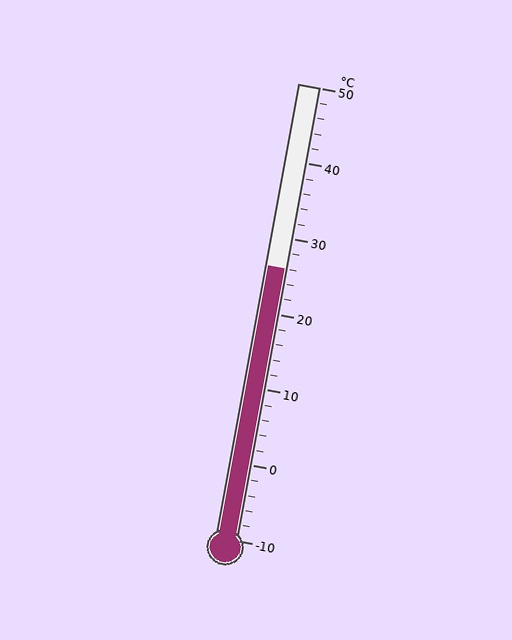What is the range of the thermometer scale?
The thermometer scale ranges from -10°C to 50°C.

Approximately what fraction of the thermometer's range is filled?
The thermometer is filled to approximately 60% of its range.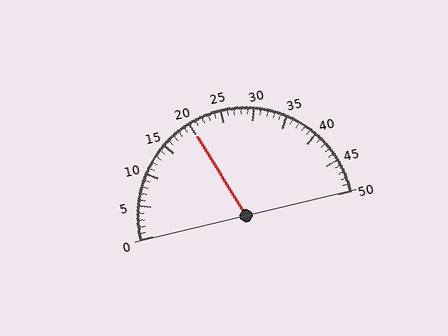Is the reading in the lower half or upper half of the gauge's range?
The reading is in the lower half of the range (0 to 50).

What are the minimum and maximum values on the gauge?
The gauge ranges from 0 to 50.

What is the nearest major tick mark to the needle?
The nearest major tick mark is 20.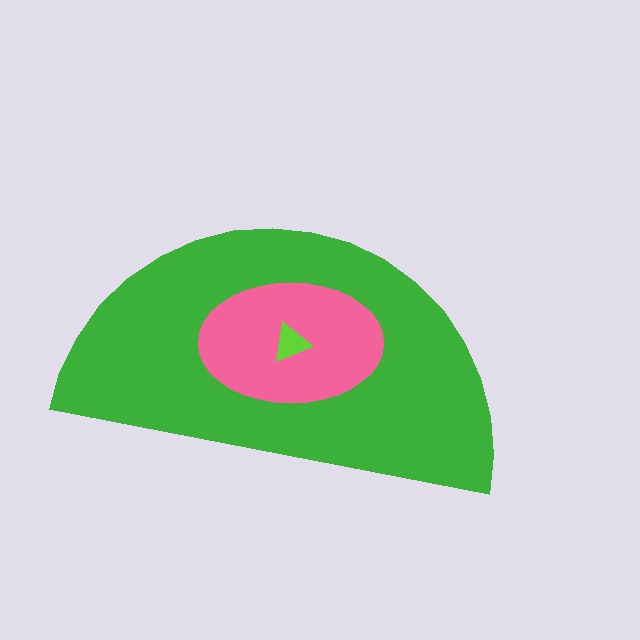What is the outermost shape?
The green semicircle.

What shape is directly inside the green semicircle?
The pink ellipse.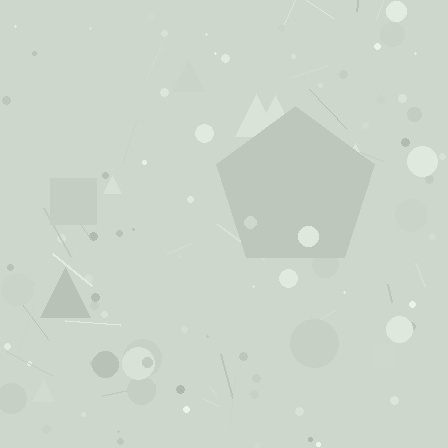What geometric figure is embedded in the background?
A pentagon is embedded in the background.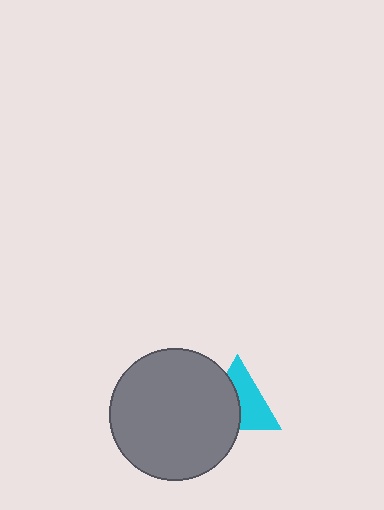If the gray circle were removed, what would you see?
You would see the complete cyan triangle.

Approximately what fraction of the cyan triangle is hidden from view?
Roughly 47% of the cyan triangle is hidden behind the gray circle.